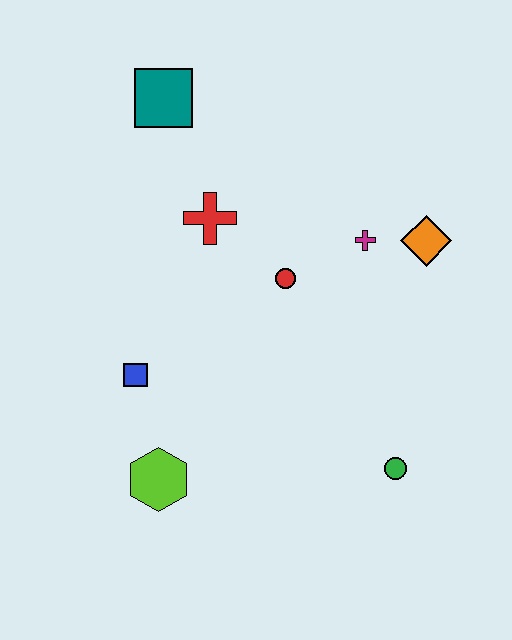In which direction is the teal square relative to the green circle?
The teal square is above the green circle.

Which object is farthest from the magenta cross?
The lime hexagon is farthest from the magenta cross.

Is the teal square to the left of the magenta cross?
Yes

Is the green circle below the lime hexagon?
No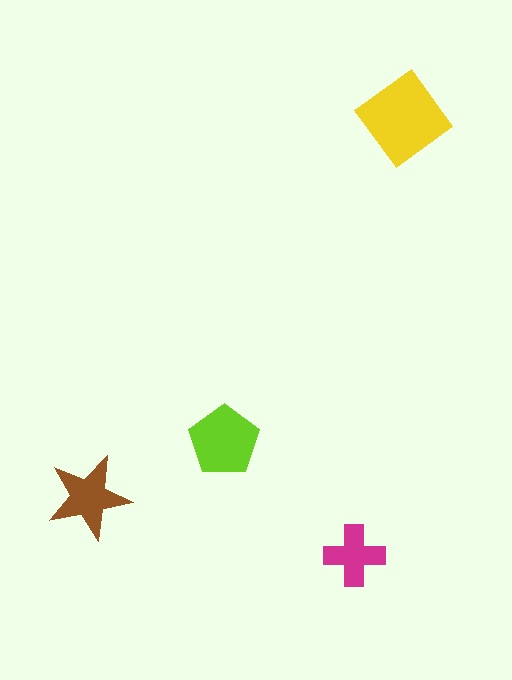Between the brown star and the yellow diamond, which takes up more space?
The yellow diamond.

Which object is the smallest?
The magenta cross.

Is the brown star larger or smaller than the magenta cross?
Larger.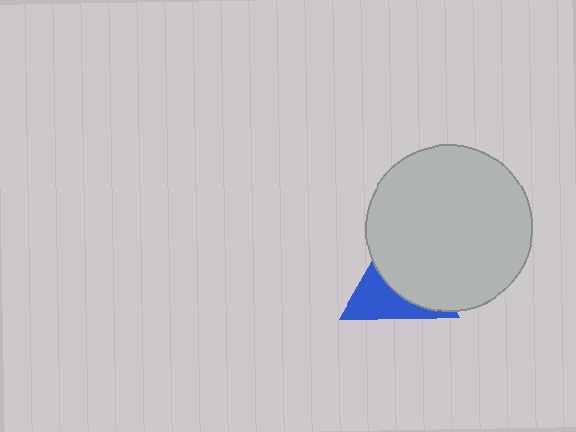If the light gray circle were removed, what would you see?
You would see the complete blue triangle.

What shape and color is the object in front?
The object in front is a light gray circle.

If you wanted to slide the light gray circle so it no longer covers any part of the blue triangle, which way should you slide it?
Slide it toward the upper-right — that is the most direct way to separate the two shapes.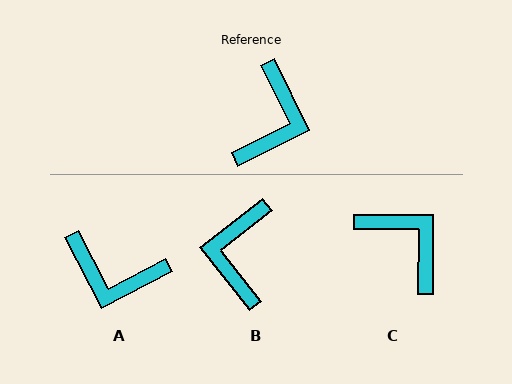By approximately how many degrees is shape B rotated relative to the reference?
Approximately 168 degrees clockwise.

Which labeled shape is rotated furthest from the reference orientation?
B, about 168 degrees away.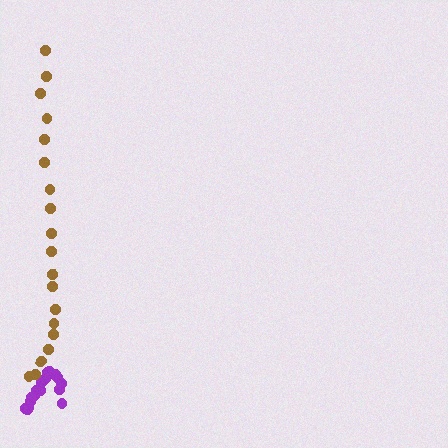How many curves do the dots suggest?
There are 2 distinct paths.